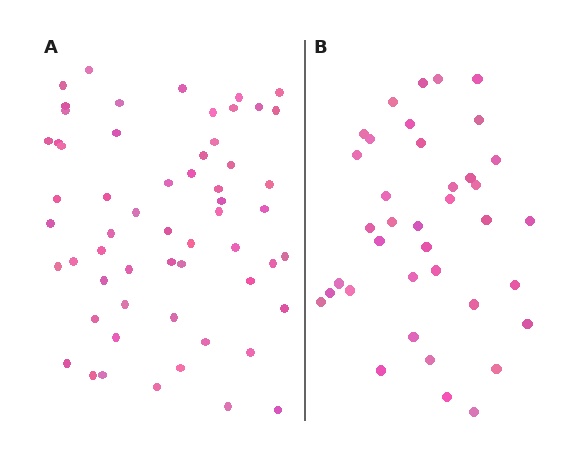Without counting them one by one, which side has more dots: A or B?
Region A (the left region) has more dots.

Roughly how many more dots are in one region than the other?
Region A has approximately 20 more dots than region B.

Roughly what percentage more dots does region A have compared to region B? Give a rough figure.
About 55% more.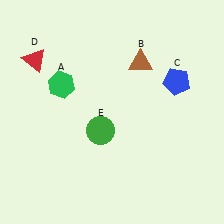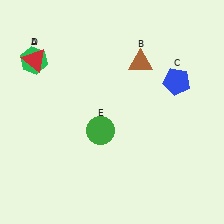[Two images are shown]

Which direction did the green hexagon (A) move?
The green hexagon (A) moved left.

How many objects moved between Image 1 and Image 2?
1 object moved between the two images.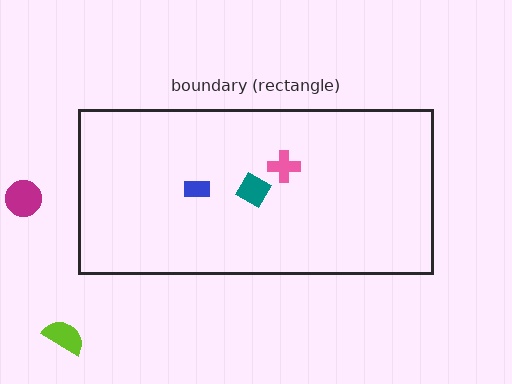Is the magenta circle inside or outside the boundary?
Outside.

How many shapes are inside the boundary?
3 inside, 2 outside.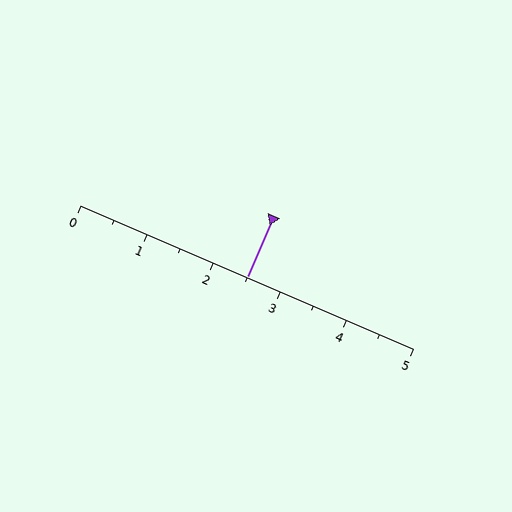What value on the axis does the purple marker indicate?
The marker indicates approximately 2.5.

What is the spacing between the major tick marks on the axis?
The major ticks are spaced 1 apart.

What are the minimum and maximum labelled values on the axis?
The axis runs from 0 to 5.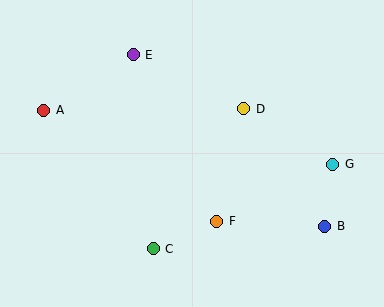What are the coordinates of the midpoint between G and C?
The midpoint between G and C is at (243, 206).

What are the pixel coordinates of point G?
Point G is at (333, 164).